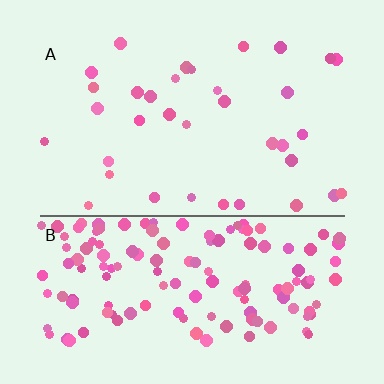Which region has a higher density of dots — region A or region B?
B (the bottom).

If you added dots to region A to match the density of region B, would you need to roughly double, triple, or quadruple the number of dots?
Approximately quadruple.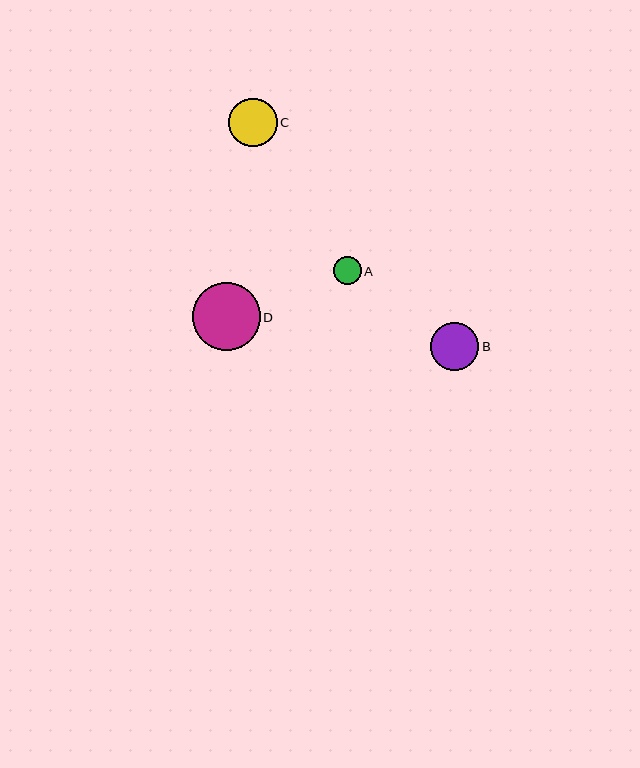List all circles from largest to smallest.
From largest to smallest: D, C, B, A.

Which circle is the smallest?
Circle A is the smallest with a size of approximately 28 pixels.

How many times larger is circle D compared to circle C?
Circle D is approximately 1.4 times the size of circle C.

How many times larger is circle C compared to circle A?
Circle C is approximately 1.7 times the size of circle A.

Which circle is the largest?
Circle D is the largest with a size of approximately 67 pixels.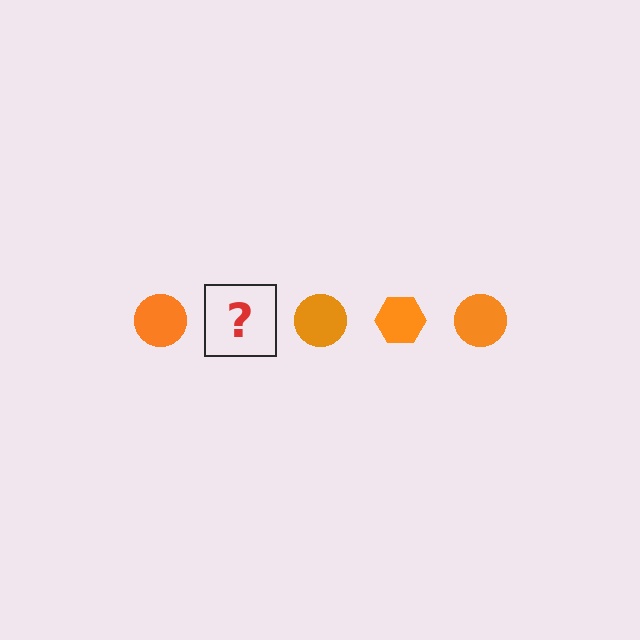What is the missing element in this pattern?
The missing element is an orange hexagon.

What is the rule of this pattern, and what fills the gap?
The rule is that the pattern cycles through circle, hexagon shapes in orange. The gap should be filled with an orange hexagon.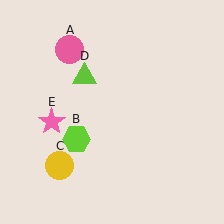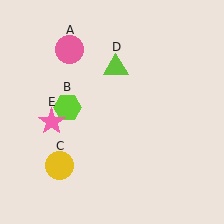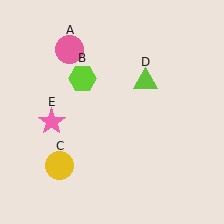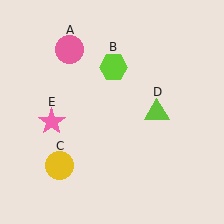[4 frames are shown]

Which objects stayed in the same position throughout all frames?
Pink circle (object A) and yellow circle (object C) and pink star (object E) remained stationary.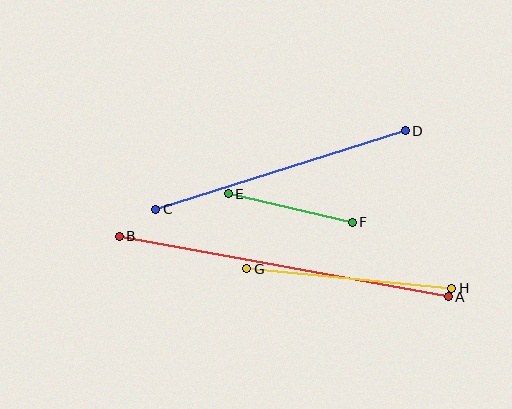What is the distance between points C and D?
The distance is approximately 262 pixels.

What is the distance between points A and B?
The distance is approximately 334 pixels.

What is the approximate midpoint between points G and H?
The midpoint is at approximately (349, 278) pixels.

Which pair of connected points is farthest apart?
Points A and B are farthest apart.